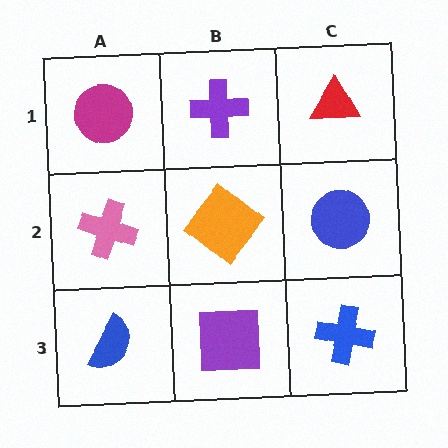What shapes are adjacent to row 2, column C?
A red triangle (row 1, column C), a blue cross (row 3, column C), an orange diamond (row 2, column B).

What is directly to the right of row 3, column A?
A purple square.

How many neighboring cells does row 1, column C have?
2.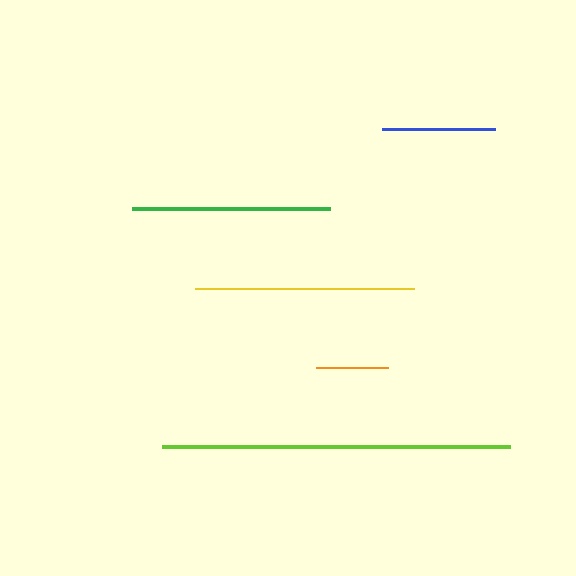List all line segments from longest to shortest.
From longest to shortest: lime, yellow, green, blue, orange.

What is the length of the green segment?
The green segment is approximately 199 pixels long.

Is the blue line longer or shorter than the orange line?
The blue line is longer than the orange line.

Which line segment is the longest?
The lime line is the longest at approximately 348 pixels.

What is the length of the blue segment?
The blue segment is approximately 113 pixels long.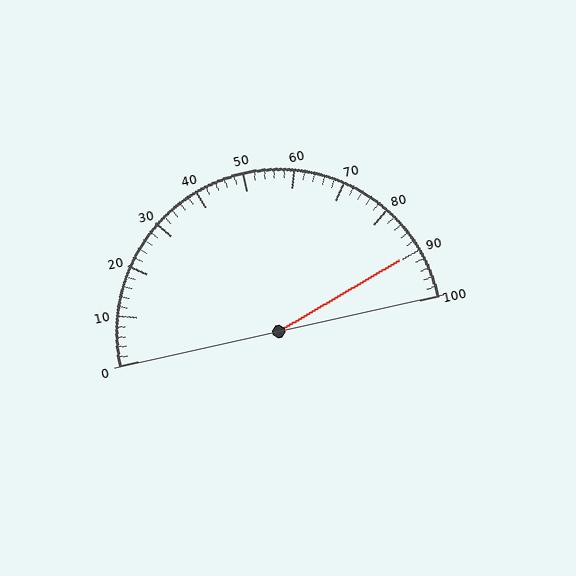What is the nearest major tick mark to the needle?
The nearest major tick mark is 90.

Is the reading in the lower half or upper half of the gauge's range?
The reading is in the upper half of the range (0 to 100).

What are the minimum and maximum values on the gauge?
The gauge ranges from 0 to 100.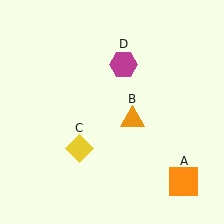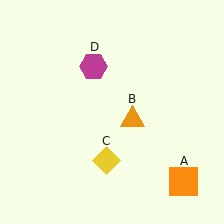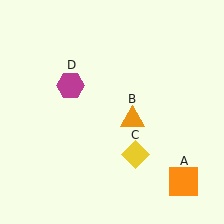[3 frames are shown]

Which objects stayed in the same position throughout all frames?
Orange square (object A) and orange triangle (object B) remained stationary.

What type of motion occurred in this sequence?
The yellow diamond (object C), magenta hexagon (object D) rotated counterclockwise around the center of the scene.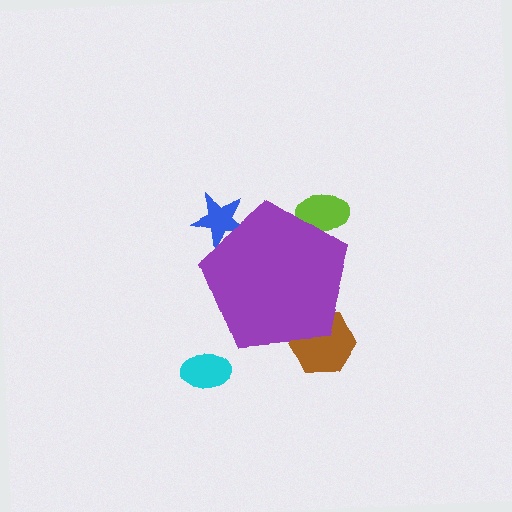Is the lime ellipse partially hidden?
Yes, the lime ellipse is partially hidden behind the purple pentagon.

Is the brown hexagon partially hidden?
Yes, the brown hexagon is partially hidden behind the purple pentagon.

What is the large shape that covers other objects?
A purple pentagon.